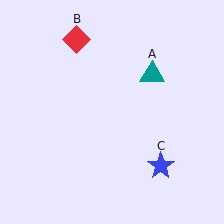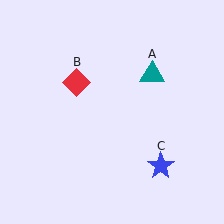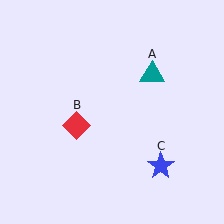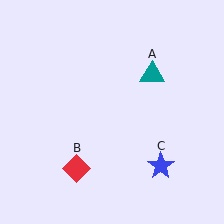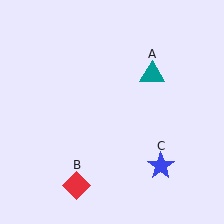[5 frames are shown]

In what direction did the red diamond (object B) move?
The red diamond (object B) moved down.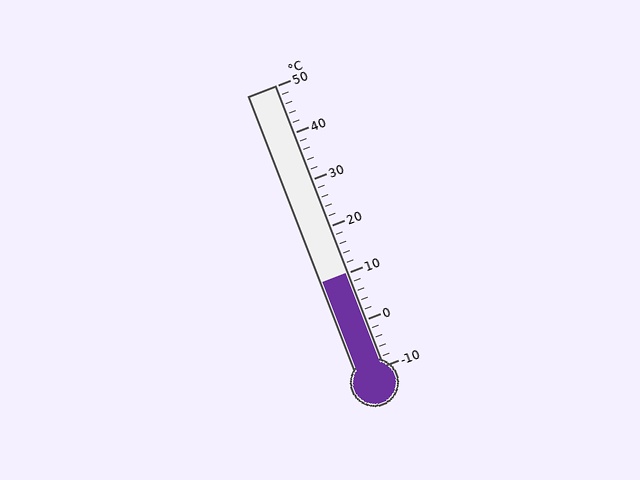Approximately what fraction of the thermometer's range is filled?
The thermometer is filled to approximately 35% of its range.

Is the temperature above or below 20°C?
The temperature is below 20°C.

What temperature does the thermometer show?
The thermometer shows approximately 10°C.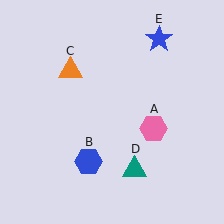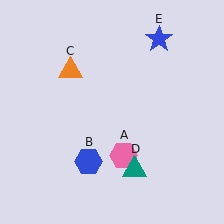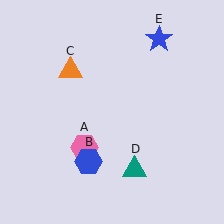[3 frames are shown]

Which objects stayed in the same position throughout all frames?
Blue hexagon (object B) and orange triangle (object C) and teal triangle (object D) and blue star (object E) remained stationary.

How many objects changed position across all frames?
1 object changed position: pink hexagon (object A).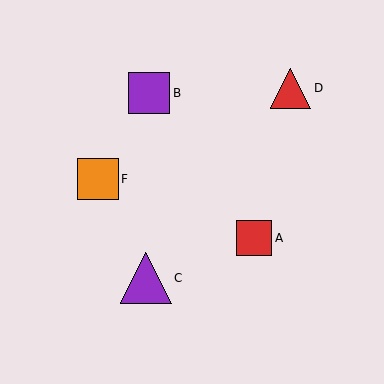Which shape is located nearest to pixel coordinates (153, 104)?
The purple square (labeled B) at (149, 93) is nearest to that location.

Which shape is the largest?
The purple triangle (labeled C) is the largest.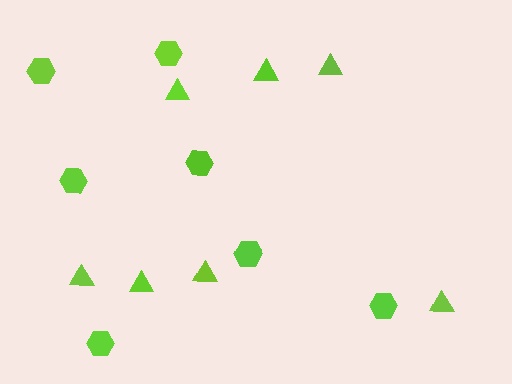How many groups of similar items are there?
There are 2 groups: one group of triangles (7) and one group of hexagons (7).